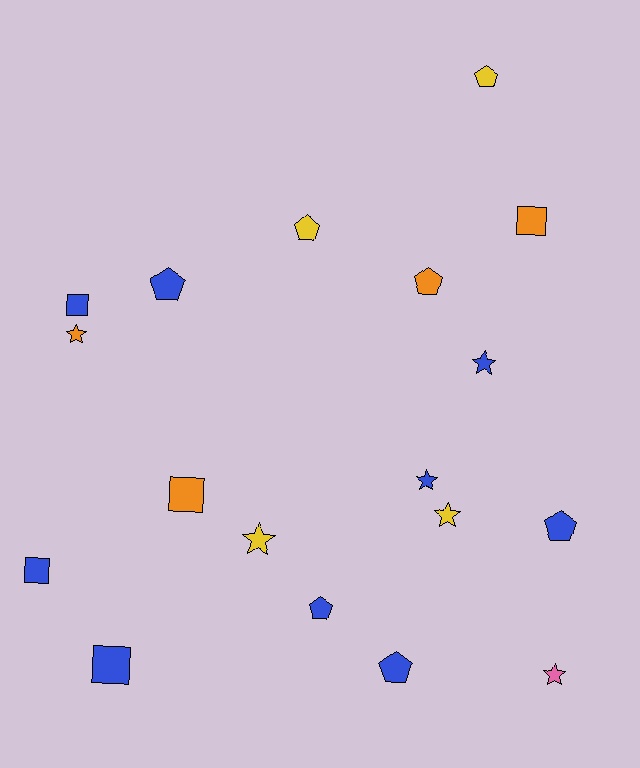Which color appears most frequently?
Blue, with 9 objects.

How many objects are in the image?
There are 18 objects.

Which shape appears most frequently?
Pentagon, with 7 objects.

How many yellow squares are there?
There are no yellow squares.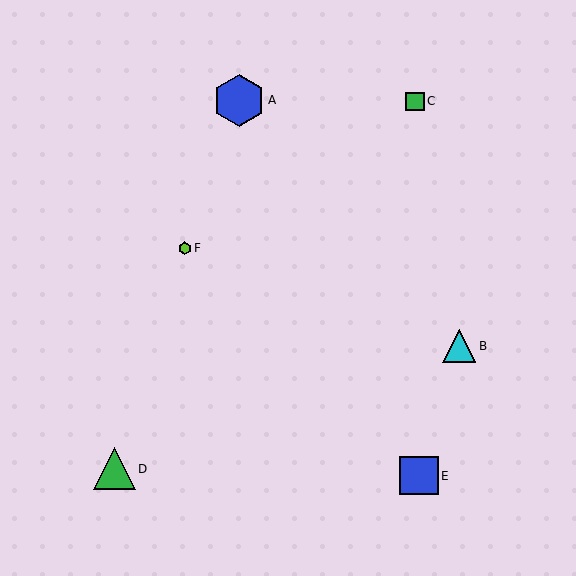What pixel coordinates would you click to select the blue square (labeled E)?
Click at (419, 476) to select the blue square E.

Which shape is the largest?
The blue hexagon (labeled A) is the largest.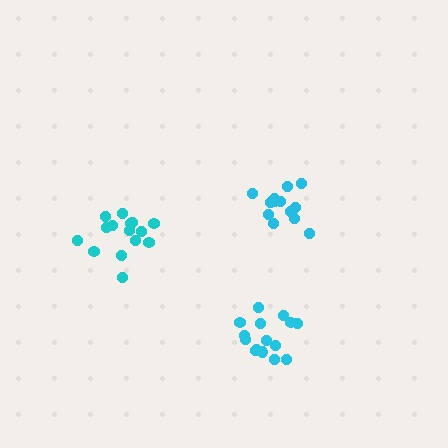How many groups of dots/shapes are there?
There are 3 groups.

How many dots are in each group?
Group 1: 13 dots, Group 2: 15 dots, Group 3: 15 dots (43 total).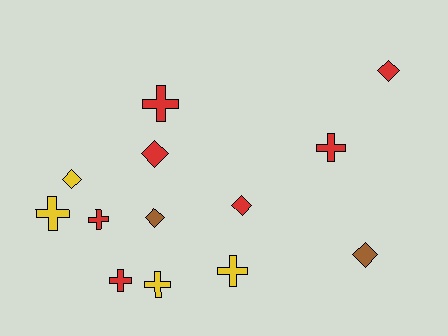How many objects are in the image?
There are 13 objects.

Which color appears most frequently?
Red, with 7 objects.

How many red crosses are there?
There are 4 red crosses.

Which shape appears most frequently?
Cross, with 7 objects.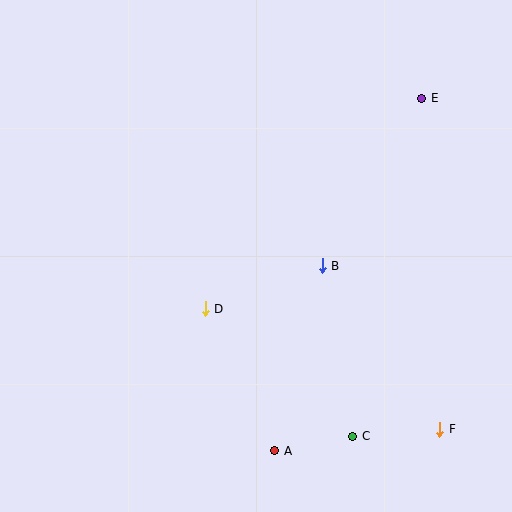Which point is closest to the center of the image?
Point B at (322, 266) is closest to the center.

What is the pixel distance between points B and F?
The distance between B and F is 201 pixels.